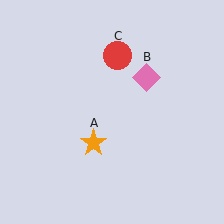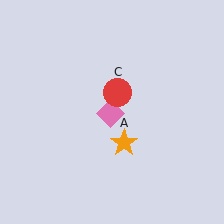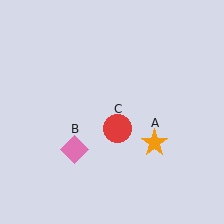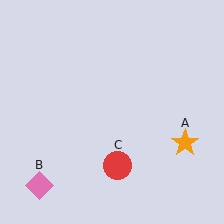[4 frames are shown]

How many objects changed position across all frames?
3 objects changed position: orange star (object A), pink diamond (object B), red circle (object C).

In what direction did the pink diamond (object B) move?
The pink diamond (object B) moved down and to the left.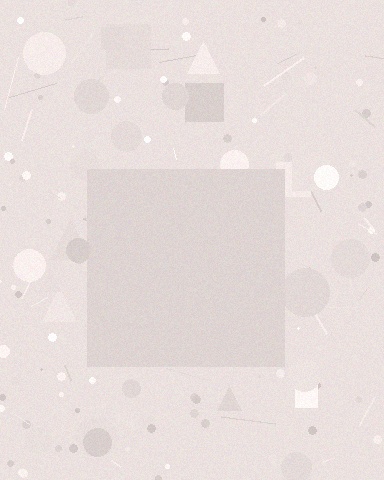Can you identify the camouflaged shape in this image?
The camouflaged shape is a square.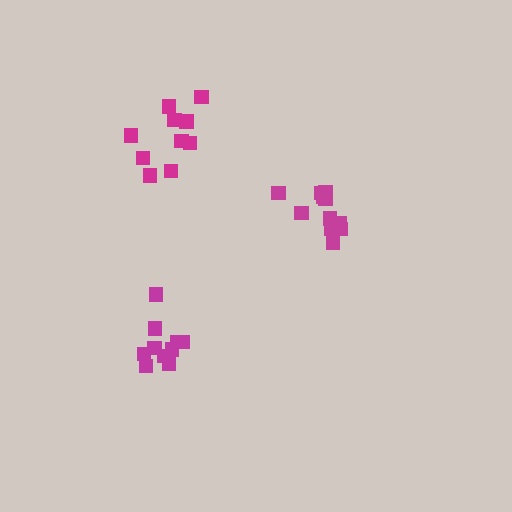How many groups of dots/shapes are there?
There are 3 groups.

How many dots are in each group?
Group 1: 10 dots, Group 2: 10 dots, Group 3: 11 dots (31 total).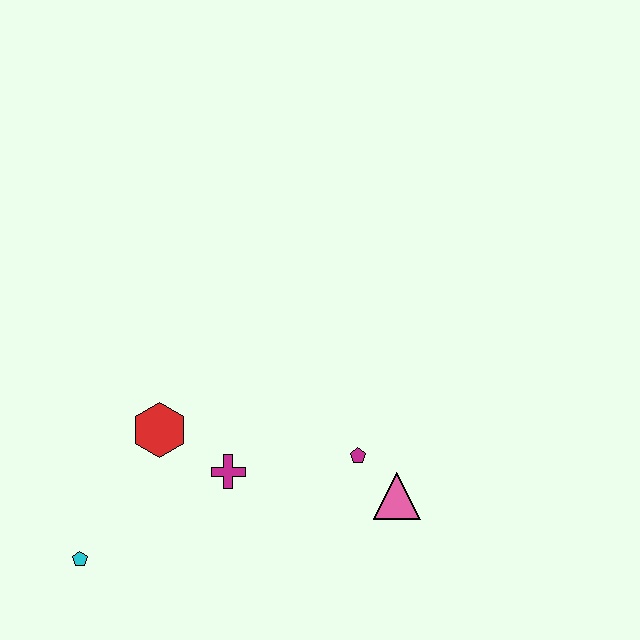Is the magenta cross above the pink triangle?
Yes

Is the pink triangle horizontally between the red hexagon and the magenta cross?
No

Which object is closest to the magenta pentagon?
The pink triangle is closest to the magenta pentagon.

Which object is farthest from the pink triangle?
The cyan pentagon is farthest from the pink triangle.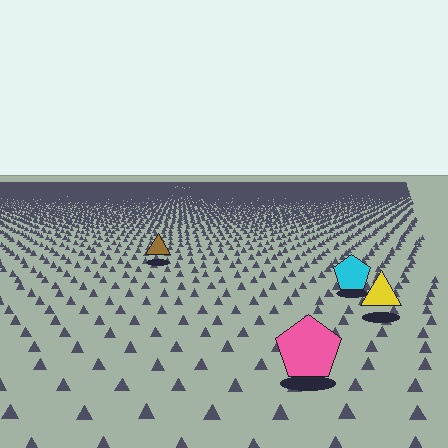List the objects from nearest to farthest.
From nearest to farthest: the pink pentagon, the yellow triangle, the cyan pentagon, the brown triangle.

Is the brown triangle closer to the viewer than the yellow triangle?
No. The yellow triangle is closer — you can tell from the texture gradient: the ground texture is coarser near it.